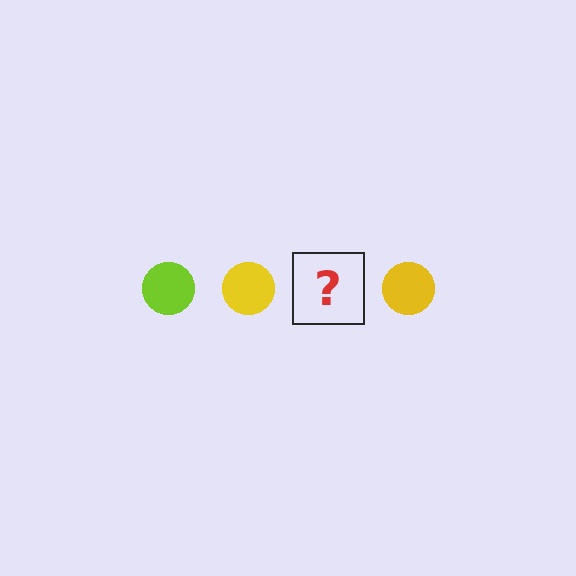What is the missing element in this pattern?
The missing element is a lime circle.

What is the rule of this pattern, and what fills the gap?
The rule is that the pattern cycles through lime, yellow circles. The gap should be filled with a lime circle.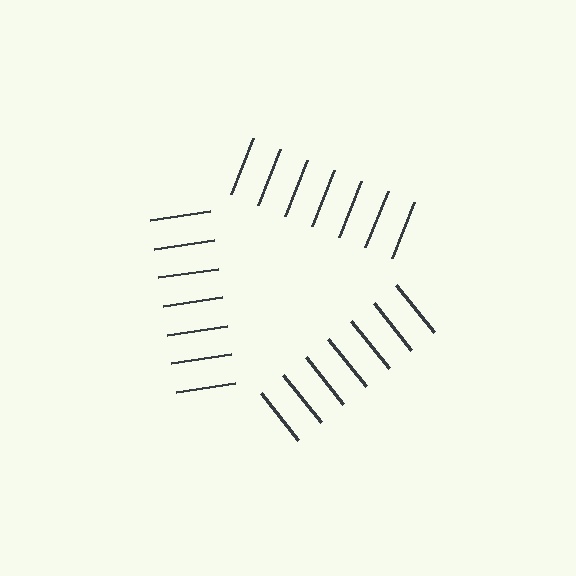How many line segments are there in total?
21 — 7 along each of the 3 edges.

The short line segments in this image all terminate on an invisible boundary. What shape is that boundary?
An illusory triangle — the line segments terminate on its edges but no continuous stroke is drawn.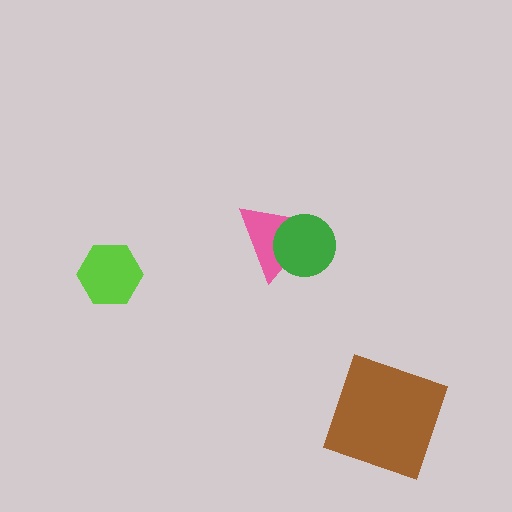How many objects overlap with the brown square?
0 objects overlap with the brown square.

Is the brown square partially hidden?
No, no other shape covers it.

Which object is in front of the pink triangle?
The green circle is in front of the pink triangle.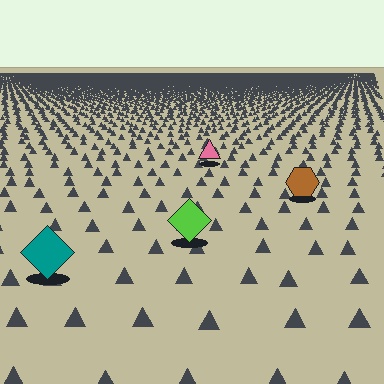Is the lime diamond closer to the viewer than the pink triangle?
Yes. The lime diamond is closer — you can tell from the texture gradient: the ground texture is coarser near it.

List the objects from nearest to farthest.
From nearest to farthest: the teal diamond, the lime diamond, the brown hexagon, the pink triangle.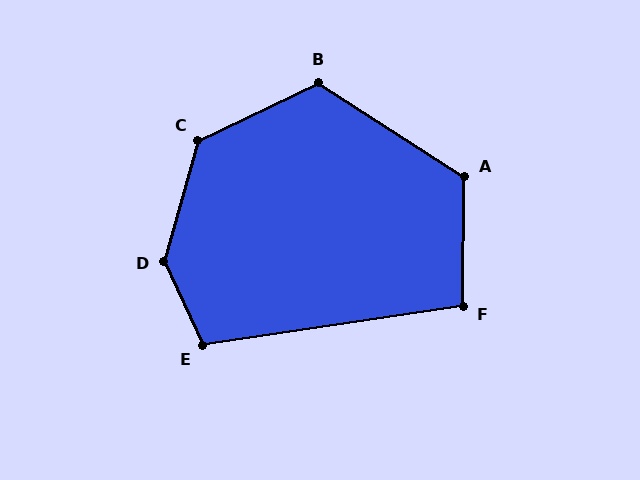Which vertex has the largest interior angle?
D, at approximately 139 degrees.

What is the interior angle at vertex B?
Approximately 122 degrees (obtuse).